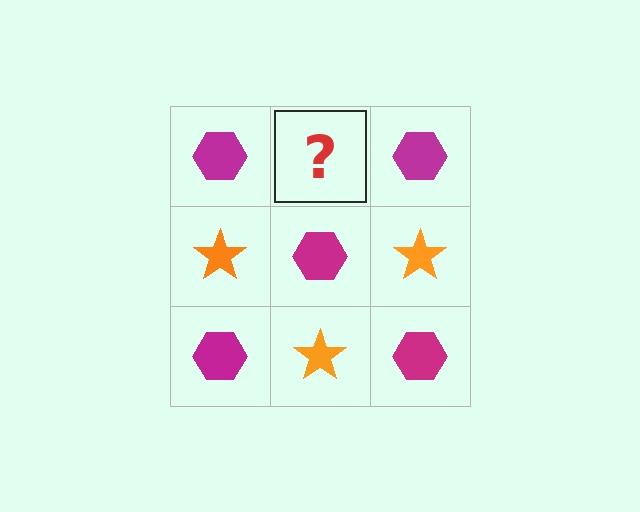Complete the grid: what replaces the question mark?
The question mark should be replaced with an orange star.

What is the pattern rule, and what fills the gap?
The rule is that it alternates magenta hexagon and orange star in a checkerboard pattern. The gap should be filled with an orange star.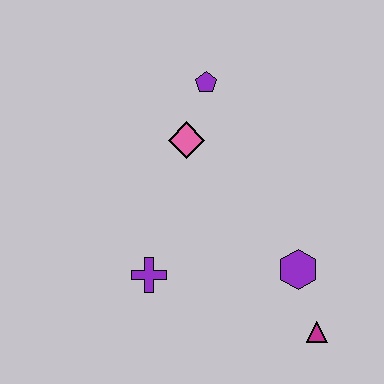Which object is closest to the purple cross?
The pink diamond is closest to the purple cross.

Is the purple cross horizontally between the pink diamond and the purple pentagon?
No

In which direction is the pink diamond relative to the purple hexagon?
The pink diamond is above the purple hexagon.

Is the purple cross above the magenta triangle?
Yes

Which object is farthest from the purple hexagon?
The purple pentagon is farthest from the purple hexagon.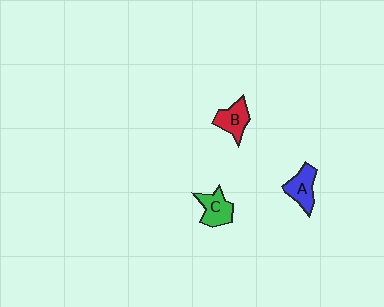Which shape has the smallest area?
Shape B (red).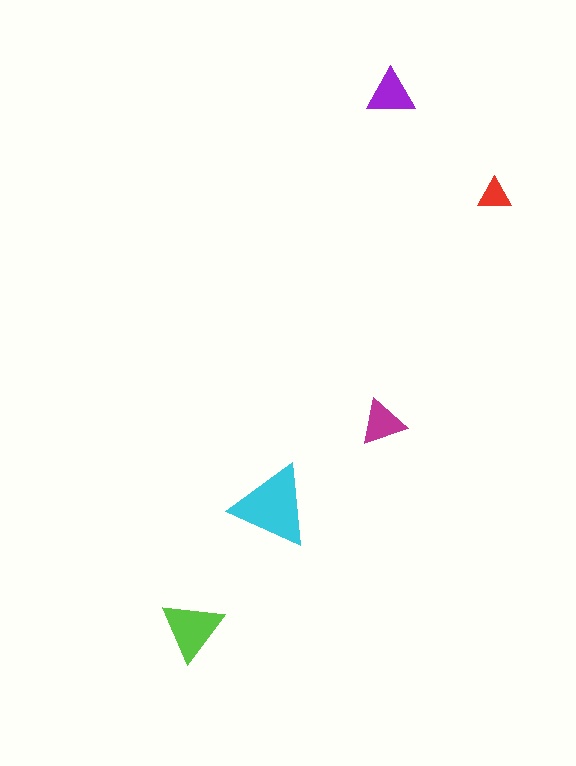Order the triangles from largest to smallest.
the cyan one, the lime one, the purple one, the magenta one, the red one.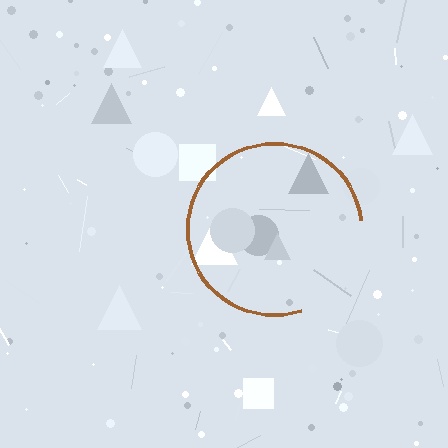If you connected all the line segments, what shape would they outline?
They would outline a circle.